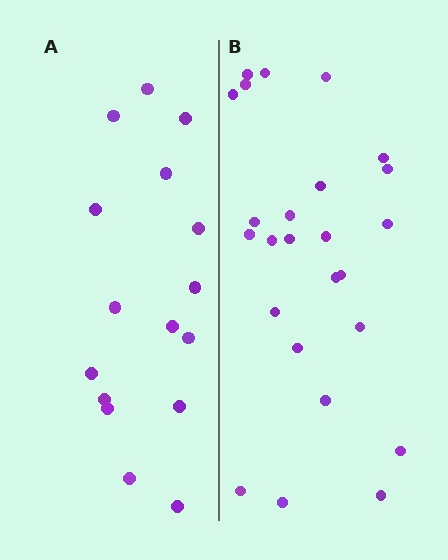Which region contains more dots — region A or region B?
Region B (the right region) has more dots.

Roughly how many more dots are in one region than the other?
Region B has roughly 8 or so more dots than region A.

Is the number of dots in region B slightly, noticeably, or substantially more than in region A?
Region B has substantially more. The ratio is roughly 1.6 to 1.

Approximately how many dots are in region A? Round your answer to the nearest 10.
About 20 dots. (The exact count is 16, which rounds to 20.)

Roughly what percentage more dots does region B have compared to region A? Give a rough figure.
About 55% more.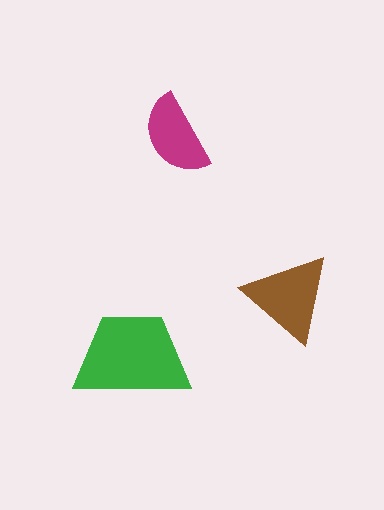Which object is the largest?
The green trapezoid.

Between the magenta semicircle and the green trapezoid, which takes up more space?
The green trapezoid.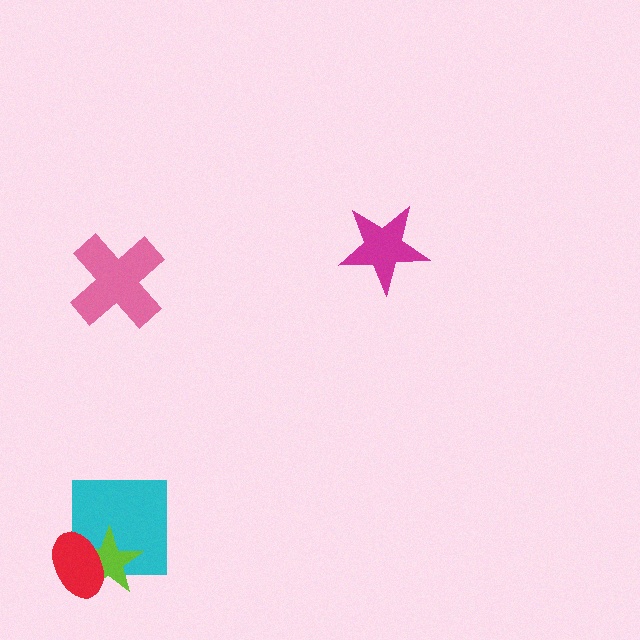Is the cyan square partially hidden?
Yes, it is partially covered by another shape.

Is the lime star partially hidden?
Yes, it is partially covered by another shape.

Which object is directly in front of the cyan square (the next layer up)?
The lime star is directly in front of the cyan square.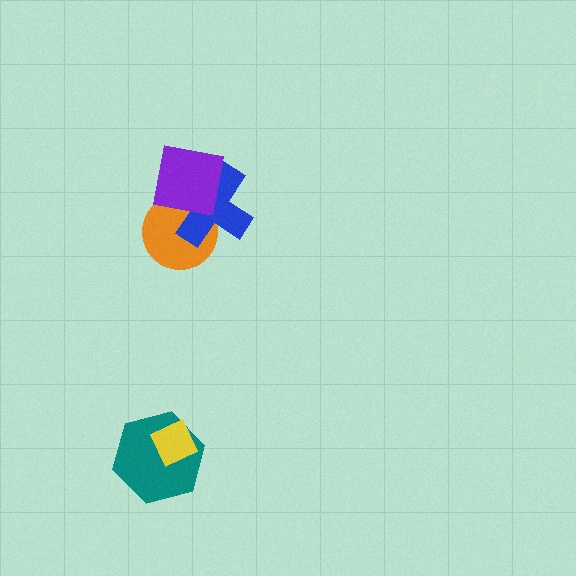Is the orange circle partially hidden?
Yes, it is partially covered by another shape.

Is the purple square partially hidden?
No, no other shape covers it.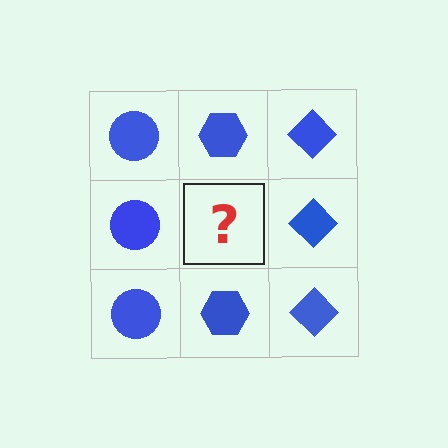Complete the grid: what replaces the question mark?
The question mark should be replaced with a blue hexagon.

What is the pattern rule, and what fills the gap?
The rule is that each column has a consistent shape. The gap should be filled with a blue hexagon.